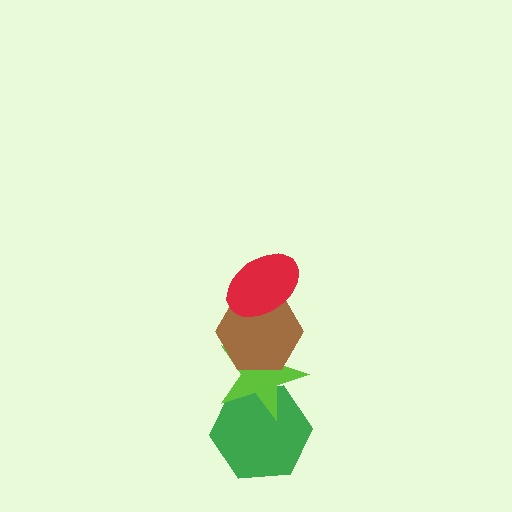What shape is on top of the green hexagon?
The lime star is on top of the green hexagon.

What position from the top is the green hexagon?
The green hexagon is 4th from the top.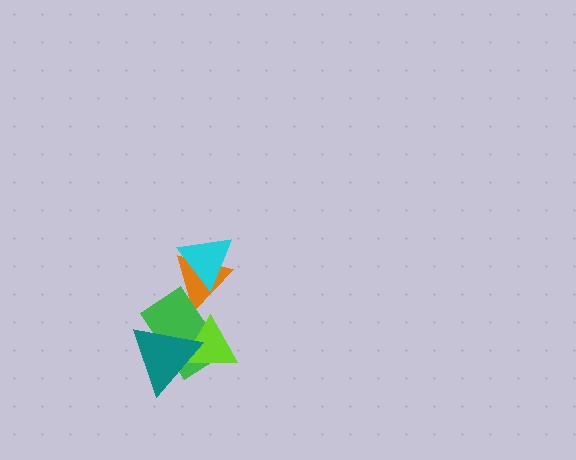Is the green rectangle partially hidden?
Yes, it is partially covered by another shape.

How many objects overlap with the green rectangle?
3 objects overlap with the green rectangle.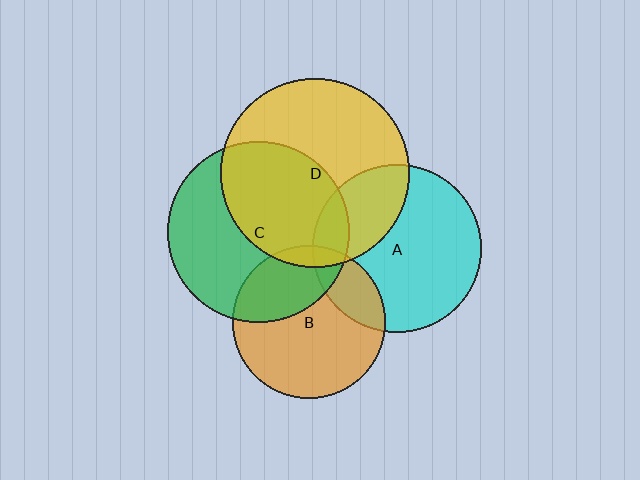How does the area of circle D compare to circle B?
Approximately 1.5 times.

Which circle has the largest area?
Circle D (yellow).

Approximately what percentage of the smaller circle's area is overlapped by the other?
Approximately 50%.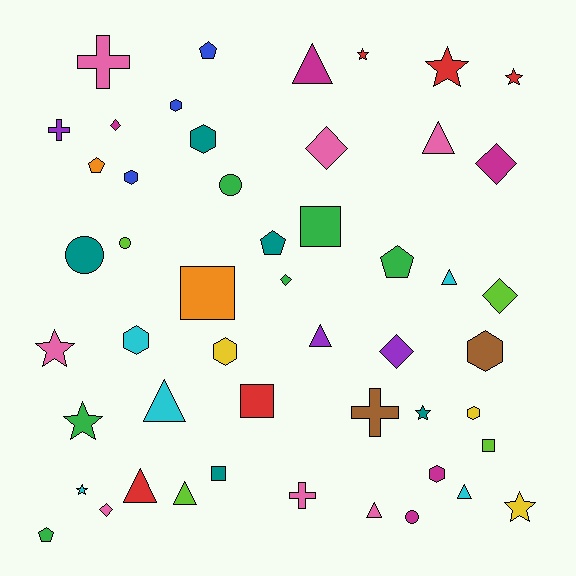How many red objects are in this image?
There are 5 red objects.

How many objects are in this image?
There are 50 objects.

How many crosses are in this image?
There are 4 crosses.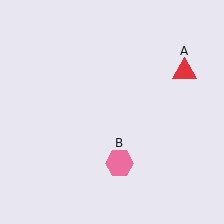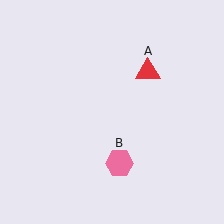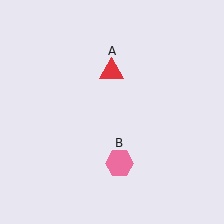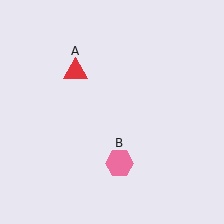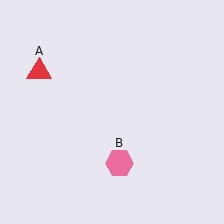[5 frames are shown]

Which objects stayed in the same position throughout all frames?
Pink hexagon (object B) remained stationary.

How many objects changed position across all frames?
1 object changed position: red triangle (object A).